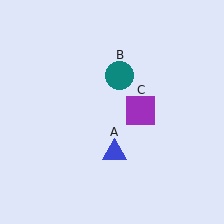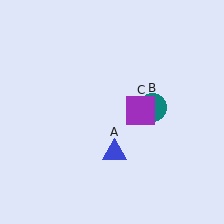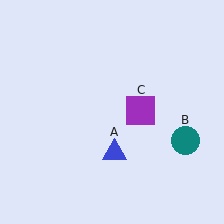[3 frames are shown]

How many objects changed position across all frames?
1 object changed position: teal circle (object B).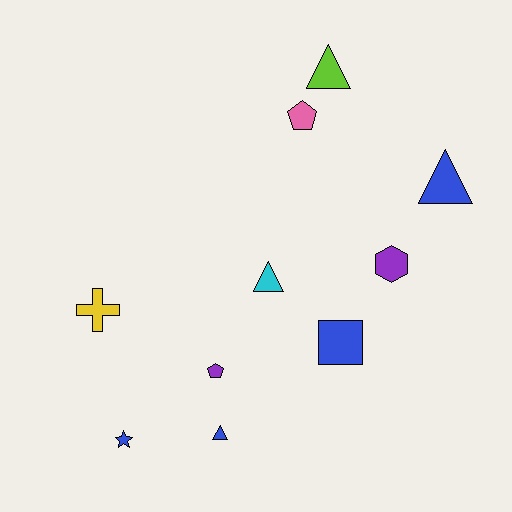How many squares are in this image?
There is 1 square.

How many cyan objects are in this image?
There is 1 cyan object.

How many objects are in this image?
There are 10 objects.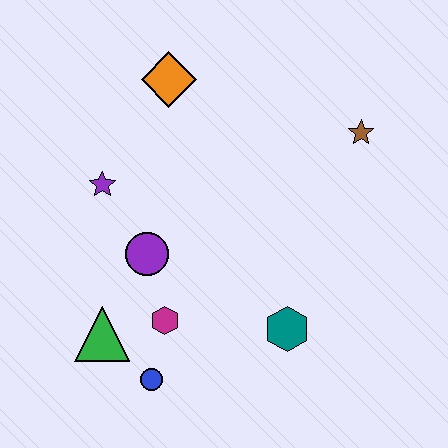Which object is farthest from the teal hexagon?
The orange diamond is farthest from the teal hexagon.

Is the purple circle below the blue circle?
No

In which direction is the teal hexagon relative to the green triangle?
The teal hexagon is to the right of the green triangle.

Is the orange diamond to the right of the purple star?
Yes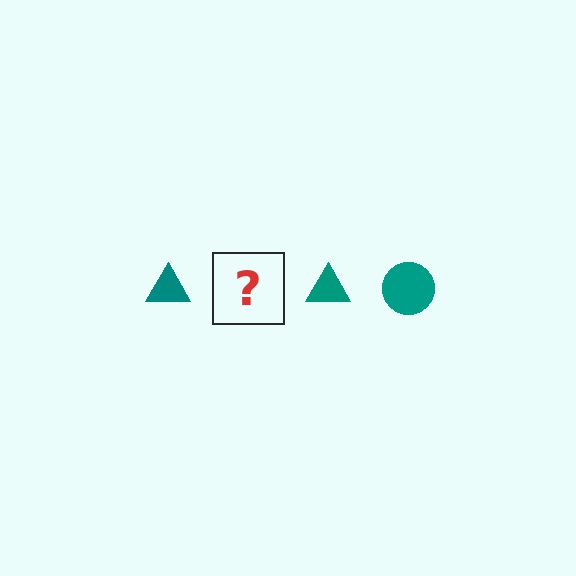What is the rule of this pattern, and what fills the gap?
The rule is that the pattern cycles through triangle, circle shapes in teal. The gap should be filled with a teal circle.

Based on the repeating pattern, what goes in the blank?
The blank should be a teal circle.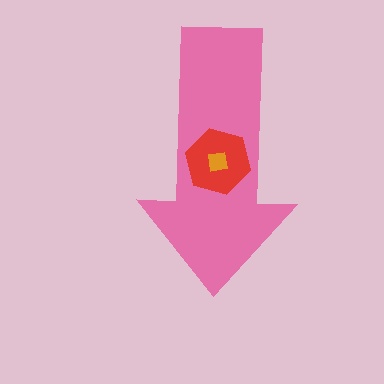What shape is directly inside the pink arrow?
The red hexagon.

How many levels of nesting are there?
3.